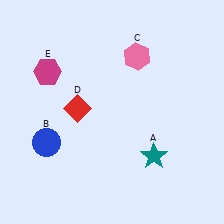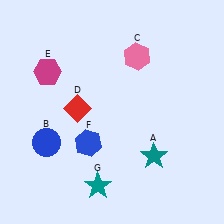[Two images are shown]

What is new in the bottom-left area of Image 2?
A teal star (G) was added in the bottom-left area of Image 2.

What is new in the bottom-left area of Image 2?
A blue hexagon (F) was added in the bottom-left area of Image 2.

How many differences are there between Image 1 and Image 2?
There are 2 differences between the two images.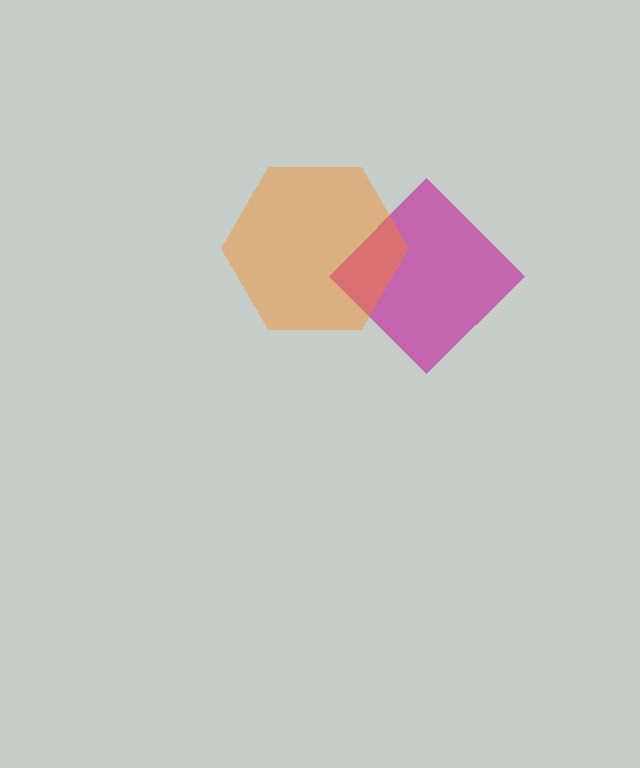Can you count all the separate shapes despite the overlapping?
Yes, there are 2 separate shapes.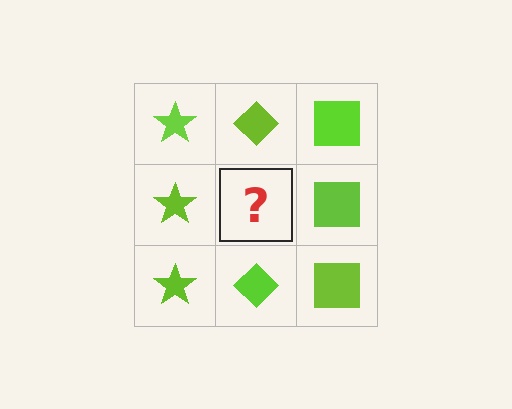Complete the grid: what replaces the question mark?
The question mark should be replaced with a lime diamond.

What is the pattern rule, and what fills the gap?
The rule is that each column has a consistent shape. The gap should be filled with a lime diamond.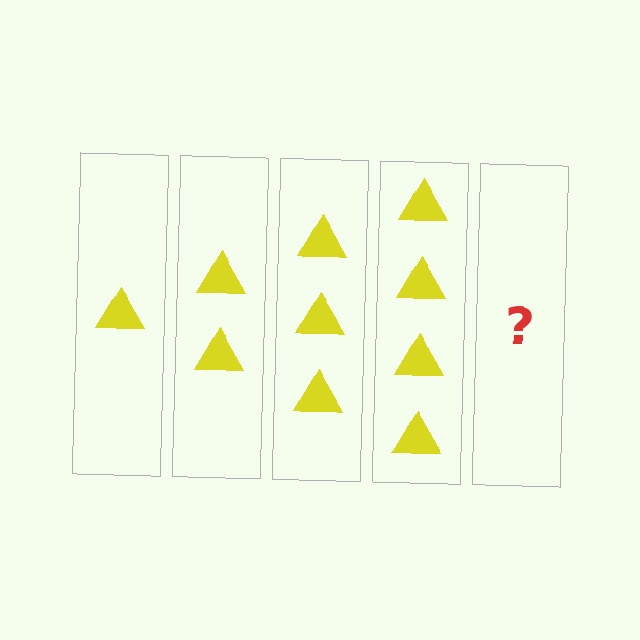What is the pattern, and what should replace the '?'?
The pattern is that each step adds one more triangle. The '?' should be 5 triangles.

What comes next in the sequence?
The next element should be 5 triangles.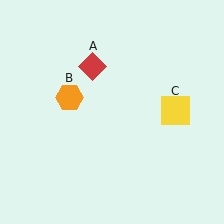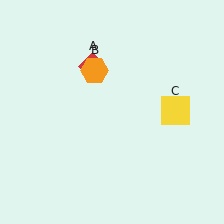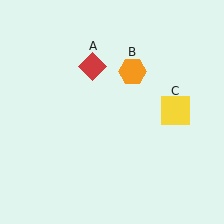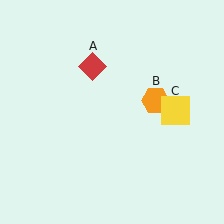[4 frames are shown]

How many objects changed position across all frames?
1 object changed position: orange hexagon (object B).